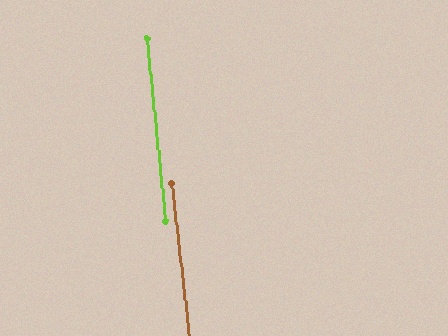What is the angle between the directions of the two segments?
Approximately 1 degree.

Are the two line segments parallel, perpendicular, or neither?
Parallel — their directions differ by only 0.5°.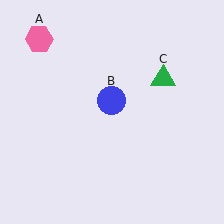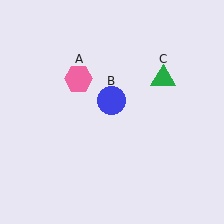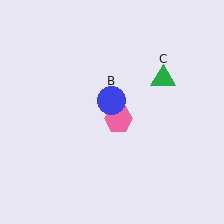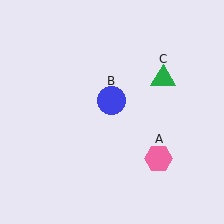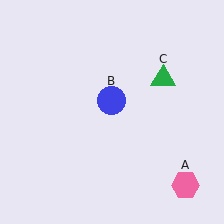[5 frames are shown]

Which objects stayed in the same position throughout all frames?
Blue circle (object B) and green triangle (object C) remained stationary.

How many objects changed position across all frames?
1 object changed position: pink hexagon (object A).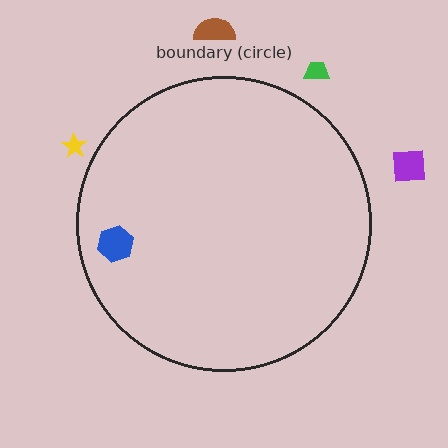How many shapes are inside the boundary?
1 inside, 4 outside.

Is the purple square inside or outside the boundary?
Outside.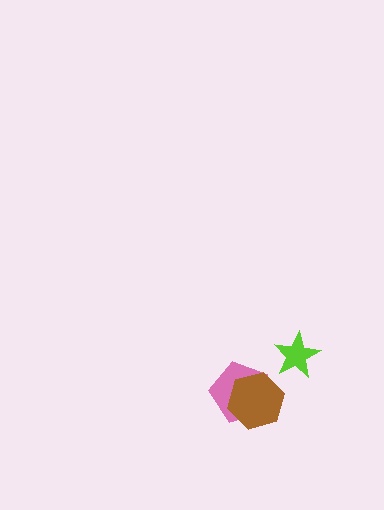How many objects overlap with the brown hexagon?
1 object overlaps with the brown hexagon.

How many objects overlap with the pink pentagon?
1 object overlaps with the pink pentagon.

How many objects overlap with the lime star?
0 objects overlap with the lime star.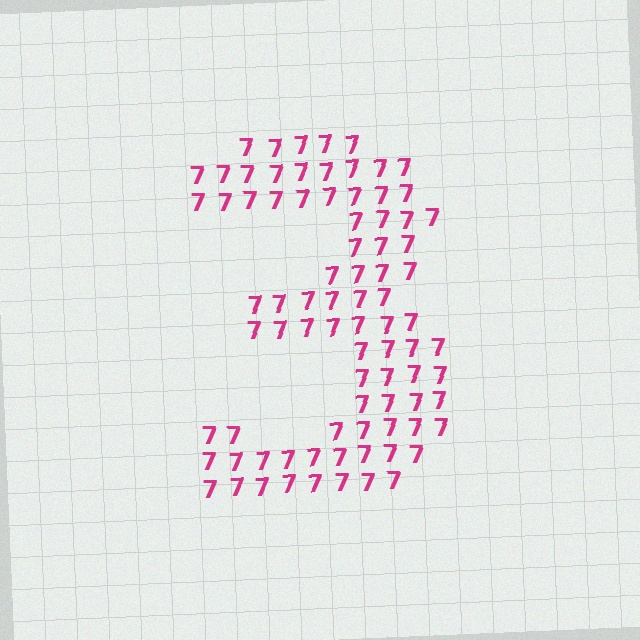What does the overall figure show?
The overall figure shows the digit 3.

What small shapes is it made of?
It is made of small digit 7's.